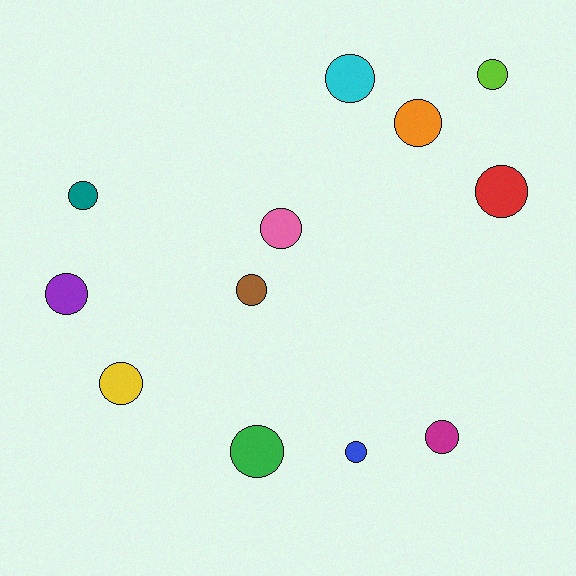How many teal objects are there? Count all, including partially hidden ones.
There is 1 teal object.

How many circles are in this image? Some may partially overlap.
There are 12 circles.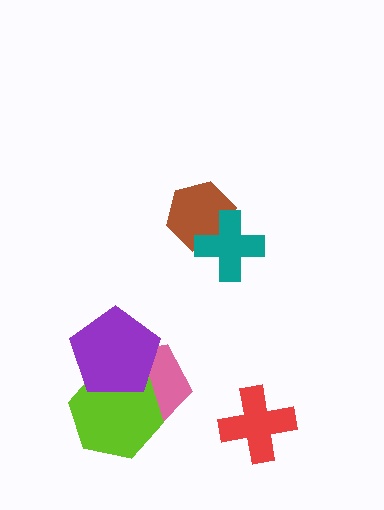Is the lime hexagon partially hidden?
Yes, it is partially covered by another shape.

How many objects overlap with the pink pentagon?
2 objects overlap with the pink pentagon.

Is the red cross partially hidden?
No, no other shape covers it.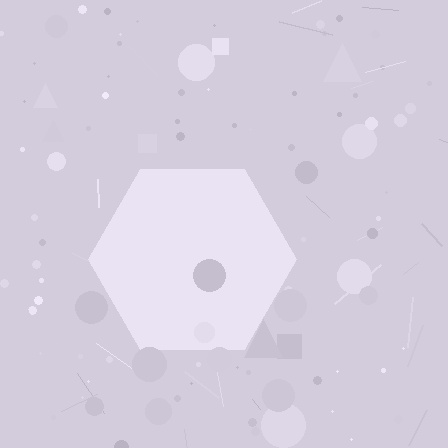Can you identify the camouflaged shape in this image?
The camouflaged shape is a hexagon.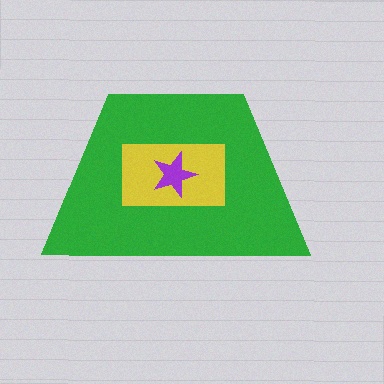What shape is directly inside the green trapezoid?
The yellow rectangle.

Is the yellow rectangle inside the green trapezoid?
Yes.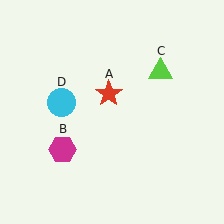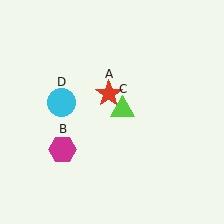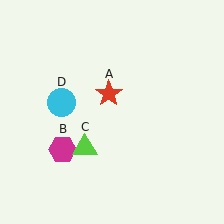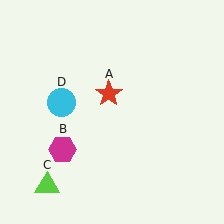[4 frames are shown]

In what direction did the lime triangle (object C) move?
The lime triangle (object C) moved down and to the left.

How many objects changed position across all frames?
1 object changed position: lime triangle (object C).